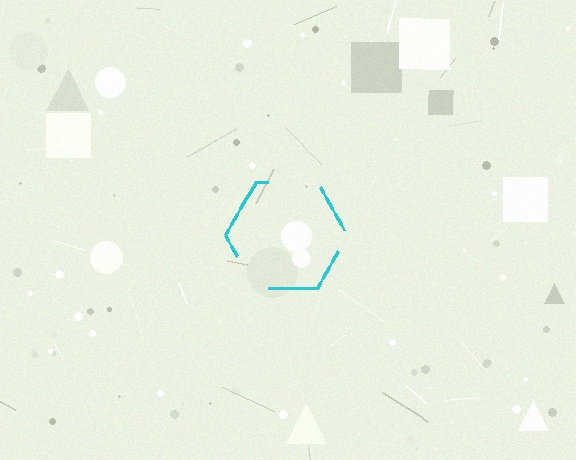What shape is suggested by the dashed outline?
The dashed outline suggests a hexagon.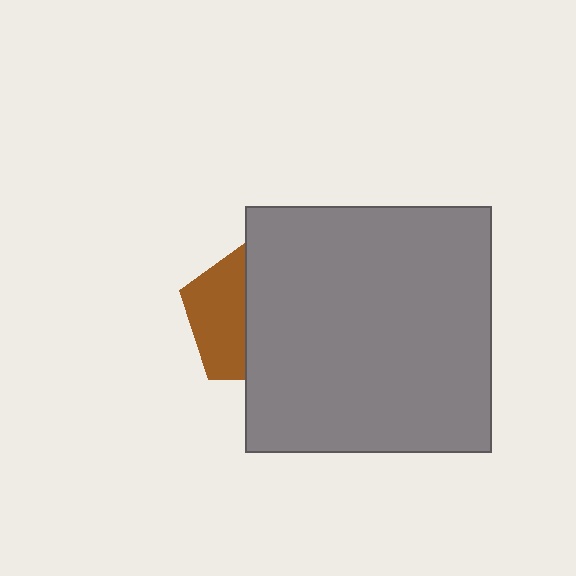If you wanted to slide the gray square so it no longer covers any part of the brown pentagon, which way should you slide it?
Slide it right — that is the most direct way to separate the two shapes.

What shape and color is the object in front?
The object in front is a gray square.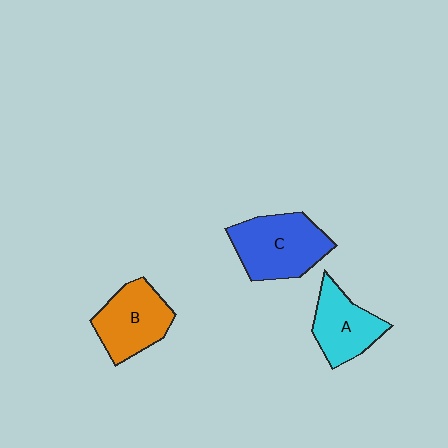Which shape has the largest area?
Shape C (blue).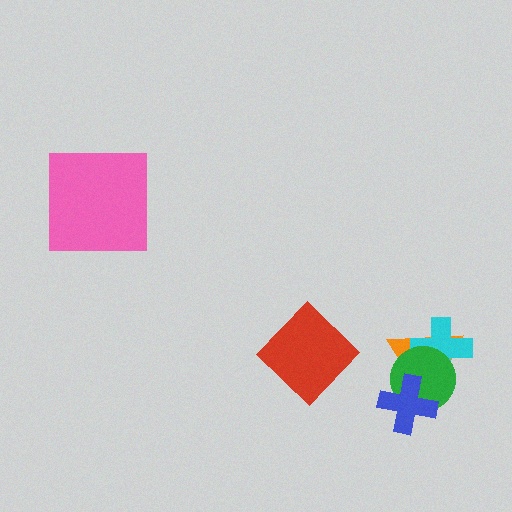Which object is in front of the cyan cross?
The green circle is in front of the cyan cross.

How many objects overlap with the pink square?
0 objects overlap with the pink square.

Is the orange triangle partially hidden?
Yes, it is partially covered by another shape.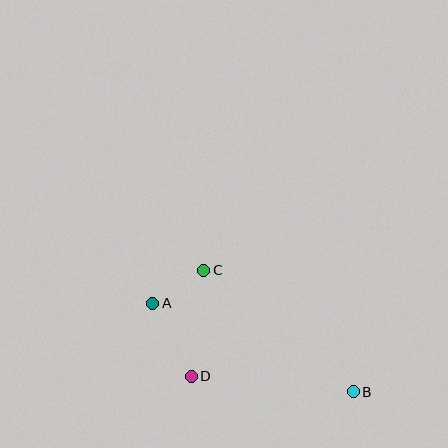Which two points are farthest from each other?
Points A and B are farthest from each other.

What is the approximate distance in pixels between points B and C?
The distance between B and C is approximately 193 pixels.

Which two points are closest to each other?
Points A and C are closest to each other.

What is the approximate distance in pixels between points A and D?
The distance between A and D is approximately 83 pixels.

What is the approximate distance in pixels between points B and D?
The distance between B and D is approximately 163 pixels.